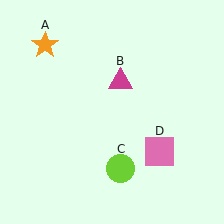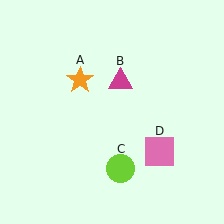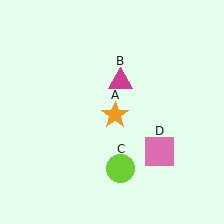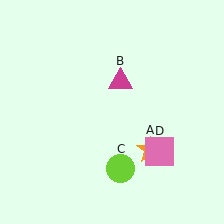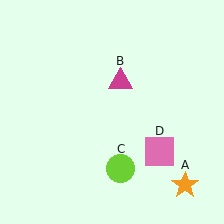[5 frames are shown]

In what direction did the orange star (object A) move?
The orange star (object A) moved down and to the right.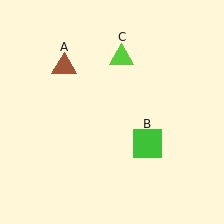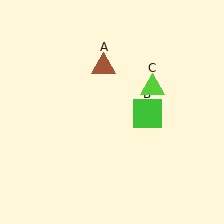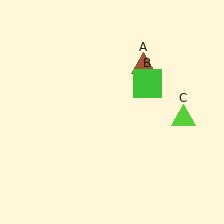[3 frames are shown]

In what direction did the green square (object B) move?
The green square (object B) moved up.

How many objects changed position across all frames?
3 objects changed position: brown triangle (object A), green square (object B), lime triangle (object C).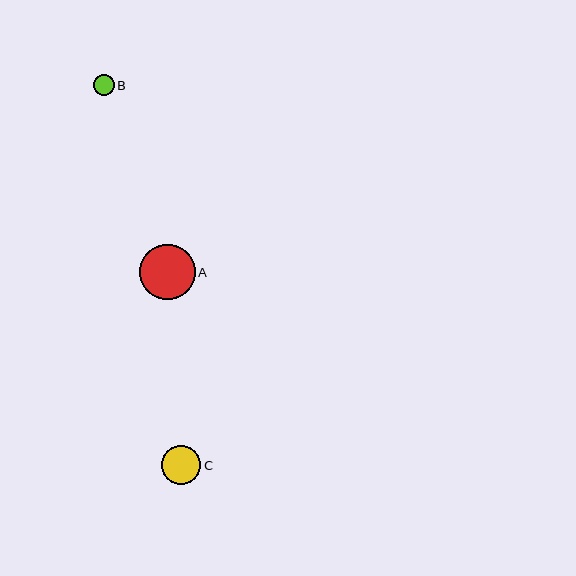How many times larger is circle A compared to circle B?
Circle A is approximately 2.6 times the size of circle B.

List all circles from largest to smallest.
From largest to smallest: A, C, B.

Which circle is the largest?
Circle A is the largest with a size of approximately 55 pixels.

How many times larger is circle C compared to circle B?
Circle C is approximately 1.8 times the size of circle B.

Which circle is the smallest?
Circle B is the smallest with a size of approximately 21 pixels.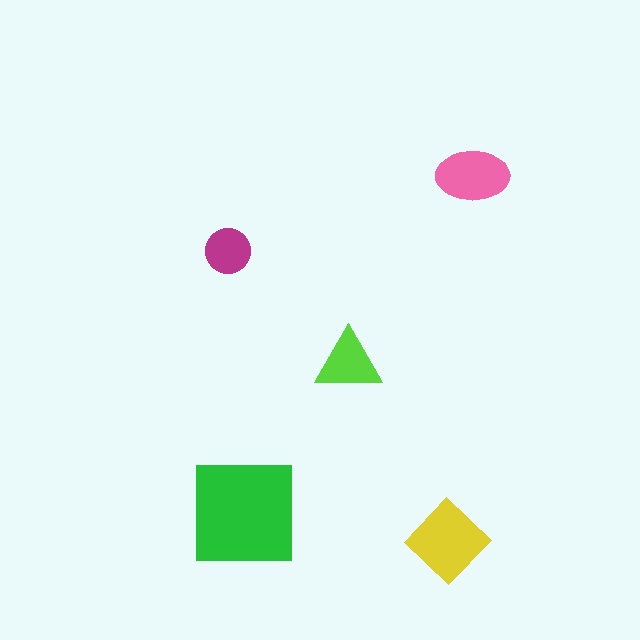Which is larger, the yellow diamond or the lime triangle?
The yellow diamond.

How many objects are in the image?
There are 5 objects in the image.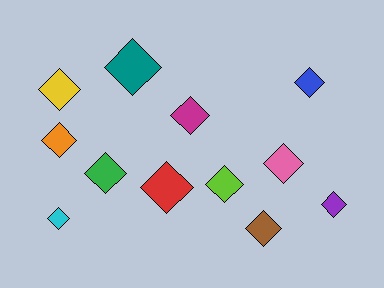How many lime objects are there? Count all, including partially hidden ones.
There is 1 lime object.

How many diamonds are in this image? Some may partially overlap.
There are 12 diamonds.